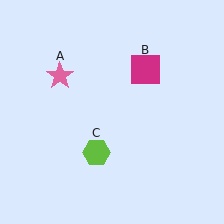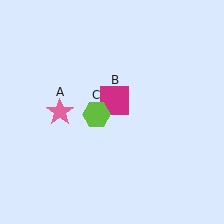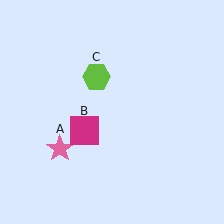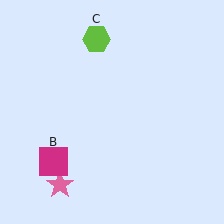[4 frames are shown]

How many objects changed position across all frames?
3 objects changed position: pink star (object A), magenta square (object B), lime hexagon (object C).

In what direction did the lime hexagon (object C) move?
The lime hexagon (object C) moved up.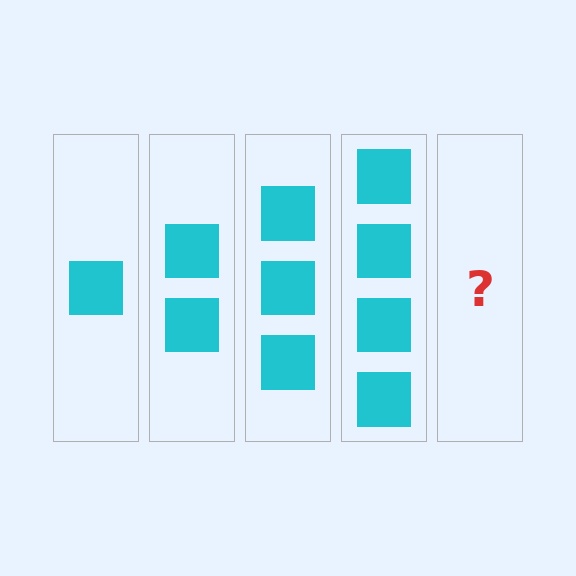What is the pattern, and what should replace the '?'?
The pattern is that each step adds one more square. The '?' should be 5 squares.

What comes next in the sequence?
The next element should be 5 squares.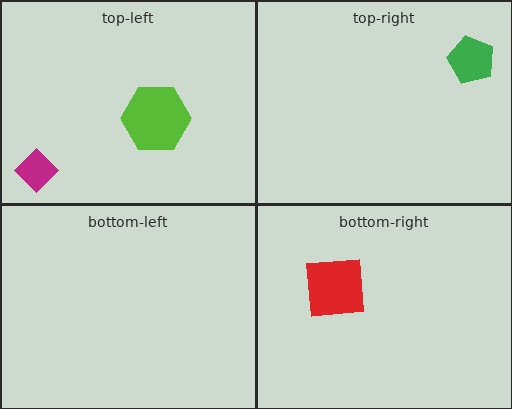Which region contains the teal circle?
The top-left region.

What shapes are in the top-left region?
The teal circle, the magenta diamond, the lime hexagon.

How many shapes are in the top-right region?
1.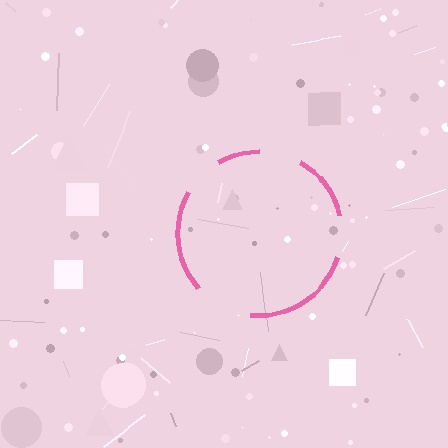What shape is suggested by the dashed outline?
The dashed outline suggests a circle.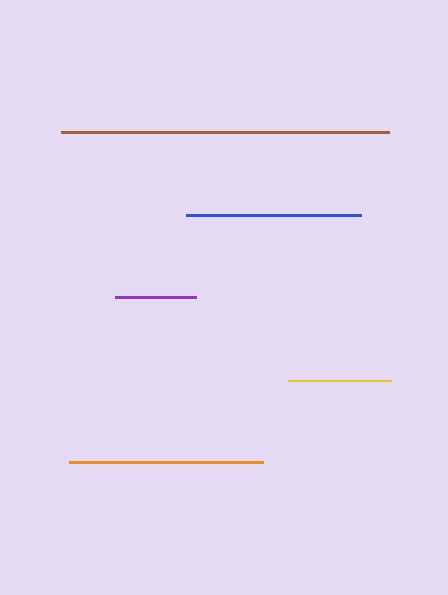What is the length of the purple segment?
The purple segment is approximately 81 pixels long.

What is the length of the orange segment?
The orange segment is approximately 194 pixels long.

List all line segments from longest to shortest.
From longest to shortest: brown, orange, blue, yellow, purple.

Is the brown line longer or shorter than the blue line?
The brown line is longer than the blue line.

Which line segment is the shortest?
The purple line is the shortest at approximately 81 pixels.